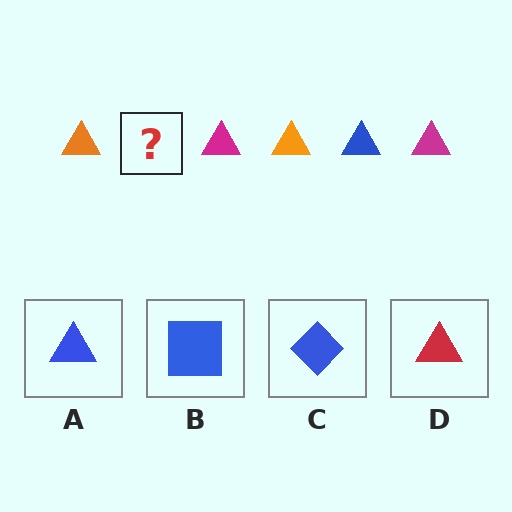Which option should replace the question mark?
Option A.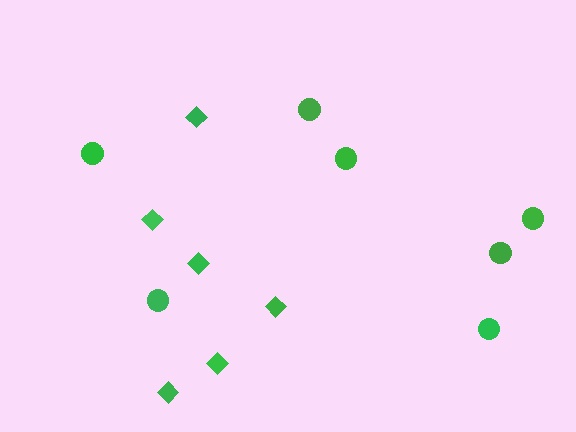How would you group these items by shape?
There are 2 groups: one group of circles (7) and one group of diamonds (6).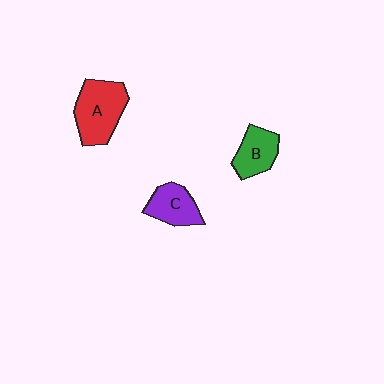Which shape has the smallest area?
Shape B (green).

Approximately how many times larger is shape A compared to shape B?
Approximately 1.6 times.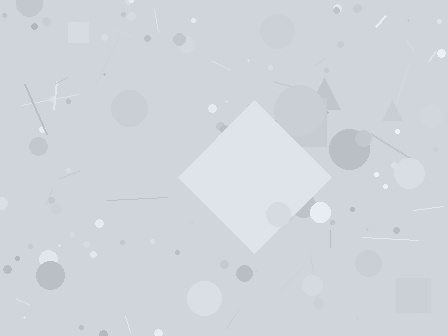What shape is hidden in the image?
A diamond is hidden in the image.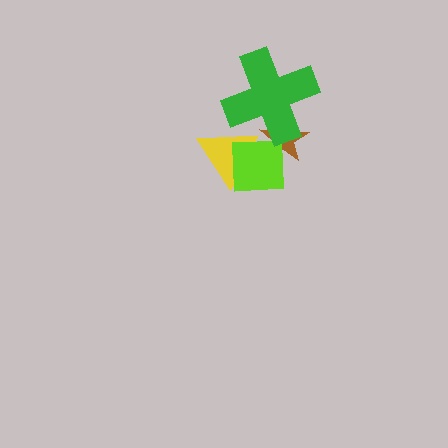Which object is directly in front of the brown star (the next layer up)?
The lime square is directly in front of the brown star.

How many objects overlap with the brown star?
2 objects overlap with the brown star.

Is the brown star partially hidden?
Yes, it is partially covered by another shape.